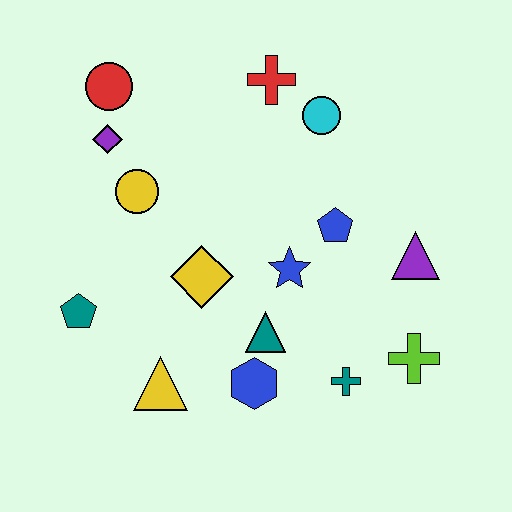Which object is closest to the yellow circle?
The purple diamond is closest to the yellow circle.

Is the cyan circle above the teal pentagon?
Yes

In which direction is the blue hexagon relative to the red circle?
The blue hexagon is below the red circle.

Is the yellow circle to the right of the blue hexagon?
No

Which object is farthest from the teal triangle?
The red circle is farthest from the teal triangle.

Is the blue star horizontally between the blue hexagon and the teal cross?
Yes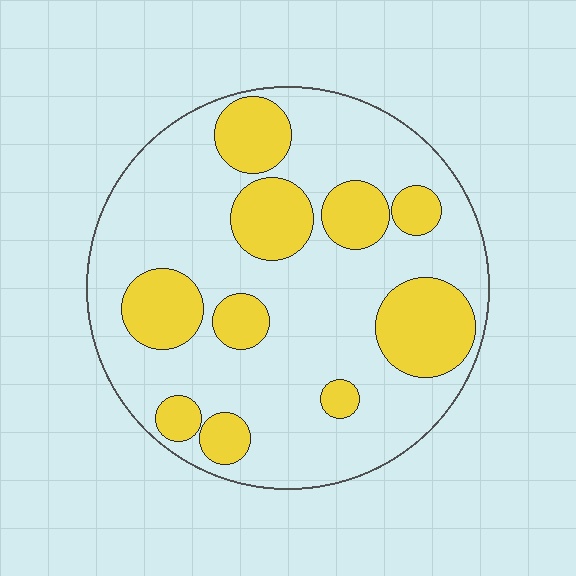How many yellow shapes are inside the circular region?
10.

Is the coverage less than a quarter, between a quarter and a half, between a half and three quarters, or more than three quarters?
Between a quarter and a half.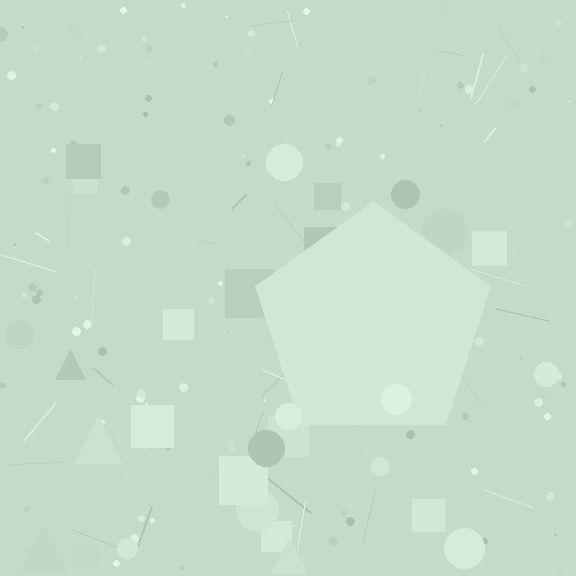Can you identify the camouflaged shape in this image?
The camouflaged shape is a pentagon.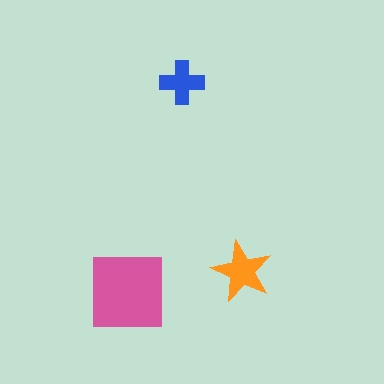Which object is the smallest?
The blue cross.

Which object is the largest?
The pink square.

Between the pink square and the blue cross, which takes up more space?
The pink square.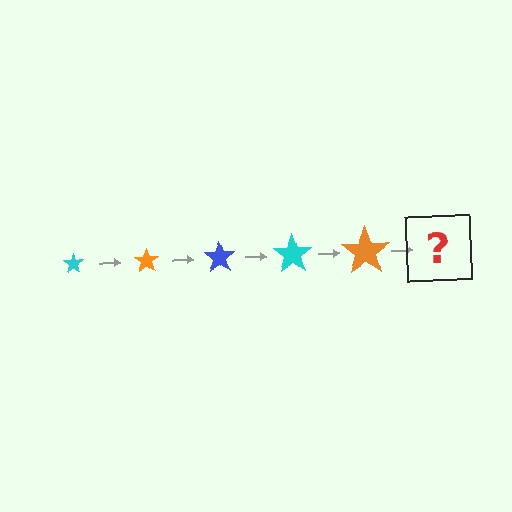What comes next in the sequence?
The next element should be a blue star, larger than the previous one.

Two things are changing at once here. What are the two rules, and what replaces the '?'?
The two rules are that the star grows larger each step and the color cycles through cyan, orange, and blue. The '?' should be a blue star, larger than the previous one.